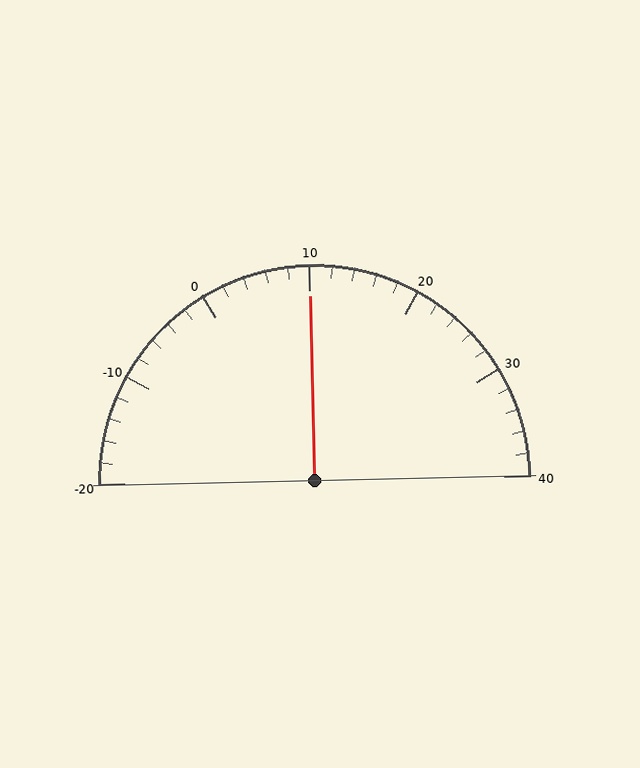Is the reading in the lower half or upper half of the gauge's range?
The reading is in the upper half of the range (-20 to 40).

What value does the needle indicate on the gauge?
The needle indicates approximately 10.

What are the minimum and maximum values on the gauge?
The gauge ranges from -20 to 40.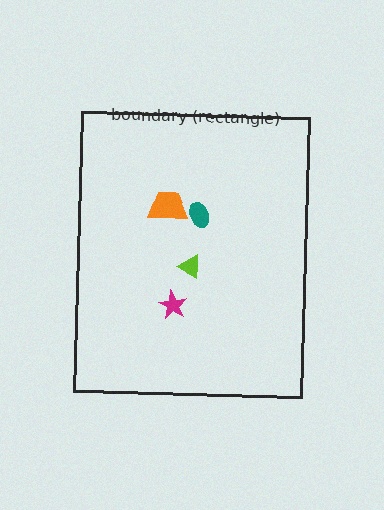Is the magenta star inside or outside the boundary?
Inside.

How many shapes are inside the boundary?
4 inside, 0 outside.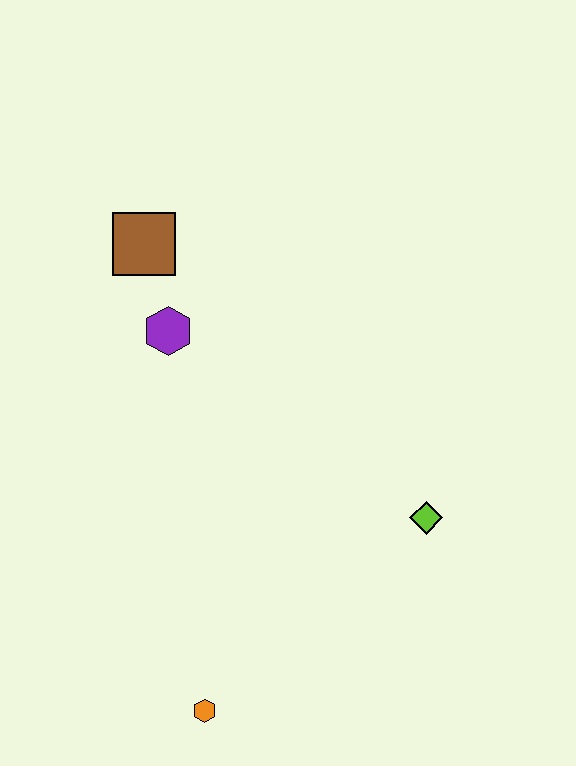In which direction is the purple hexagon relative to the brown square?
The purple hexagon is below the brown square.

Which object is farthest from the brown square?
The orange hexagon is farthest from the brown square.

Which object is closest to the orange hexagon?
The lime diamond is closest to the orange hexagon.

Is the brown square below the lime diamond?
No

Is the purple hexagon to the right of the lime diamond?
No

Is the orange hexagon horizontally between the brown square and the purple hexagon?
No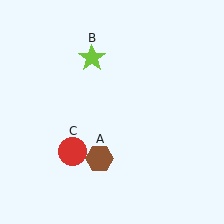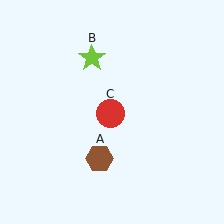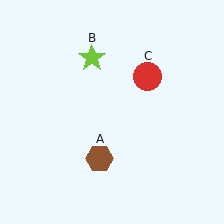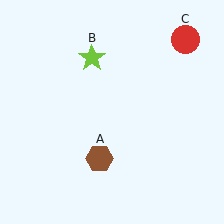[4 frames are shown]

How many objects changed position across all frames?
1 object changed position: red circle (object C).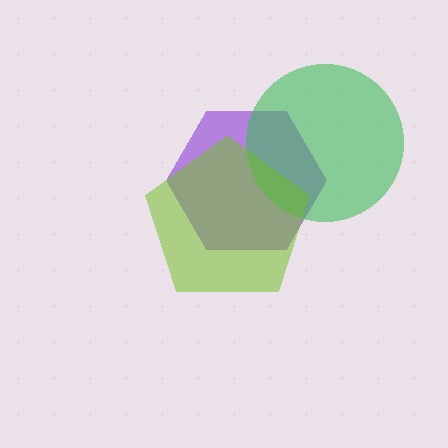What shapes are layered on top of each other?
The layered shapes are: a purple hexagon, a green circle, a lime pentagon.